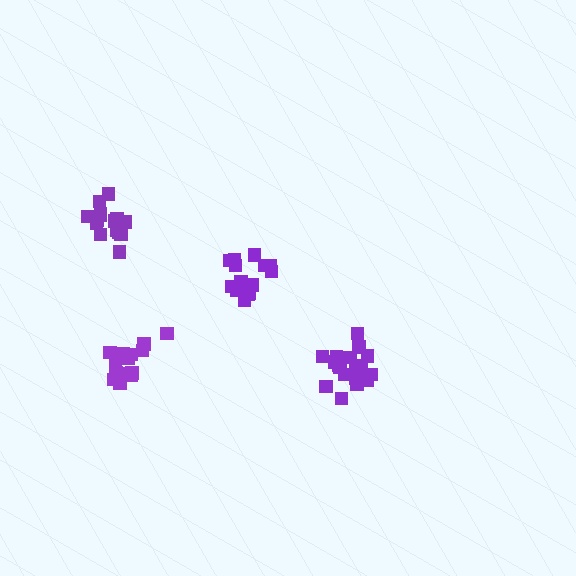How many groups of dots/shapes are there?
There are 4 groups.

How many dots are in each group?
Group 1: 15 dots, Group 2: 20 dots, Group 3: 15 dots, Group 4: 17 dots (67 total).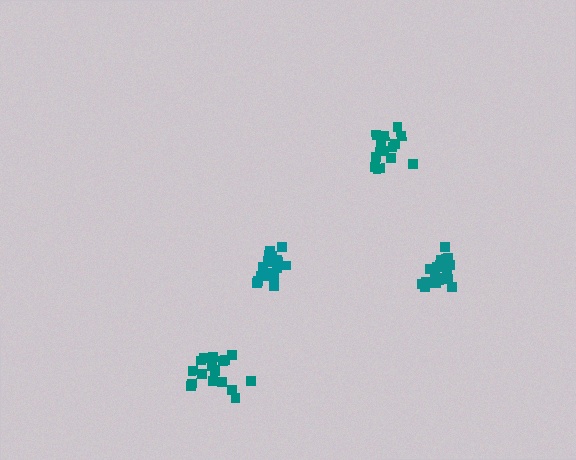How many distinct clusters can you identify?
There are 4 distinct clusters.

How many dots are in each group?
Group 1: 19 dots, Group 2: 15 dots, Group 3: 18 dots, Group 4: 19 dots (71 total).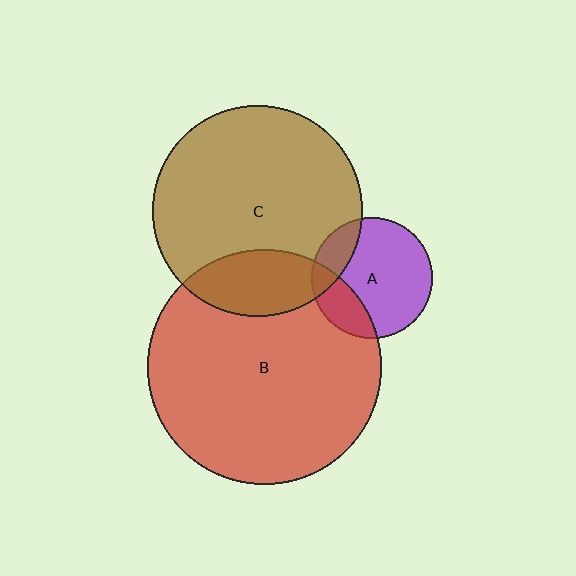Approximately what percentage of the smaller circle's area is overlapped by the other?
Approximately 20%.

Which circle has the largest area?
Circle B (red).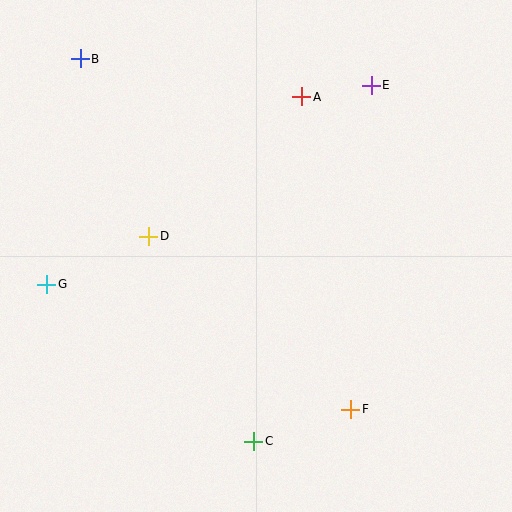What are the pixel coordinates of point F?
Point F is at (351, 409).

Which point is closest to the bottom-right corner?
Point F is closest to the bottom-right corner.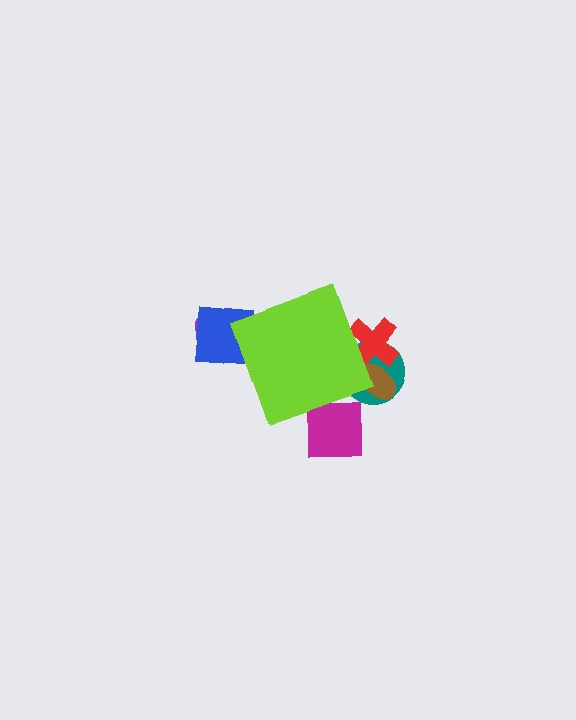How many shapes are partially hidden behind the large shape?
6 shapes are partially hidden.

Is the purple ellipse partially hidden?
Yes, the purple ellipse is partially hidden behind the lime diamond.